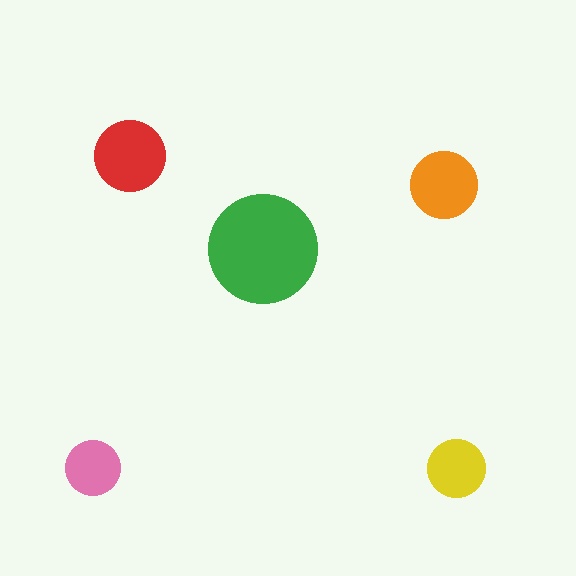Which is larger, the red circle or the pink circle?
The red one.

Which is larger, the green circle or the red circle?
The green one.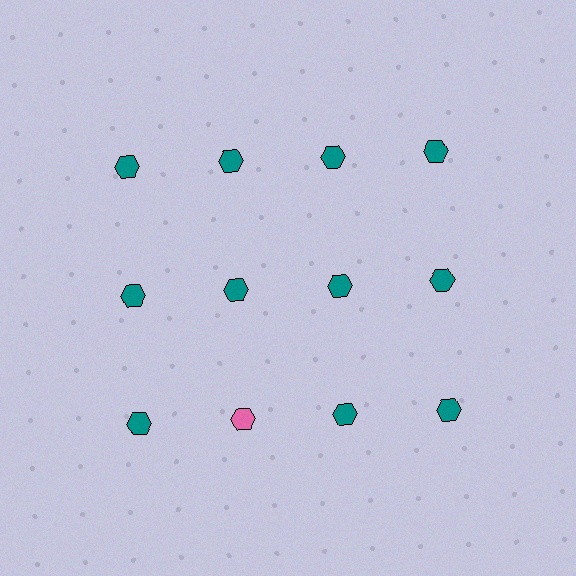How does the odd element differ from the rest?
It has a different color: pink instead of teal.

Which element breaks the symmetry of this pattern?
The pink hexagon in the third row, second from left column breaks the symmetry. All other shapes are teal hexagons.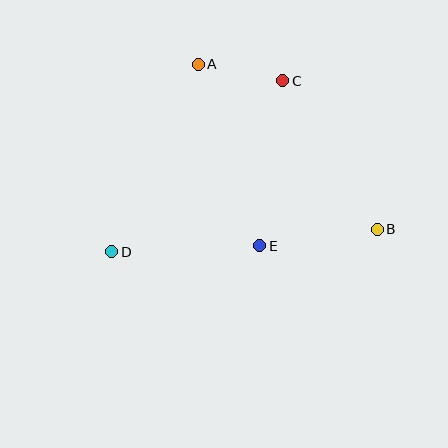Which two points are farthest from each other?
Points B and D are farthest from each other.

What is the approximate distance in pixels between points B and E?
The distance between B and E is approximately 118 pixels.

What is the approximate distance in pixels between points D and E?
The distance between D and E is approximately 148 pixels.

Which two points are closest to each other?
Points A and C are closest to each other.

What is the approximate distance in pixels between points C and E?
The distance between C and E is approximately 167 pixels.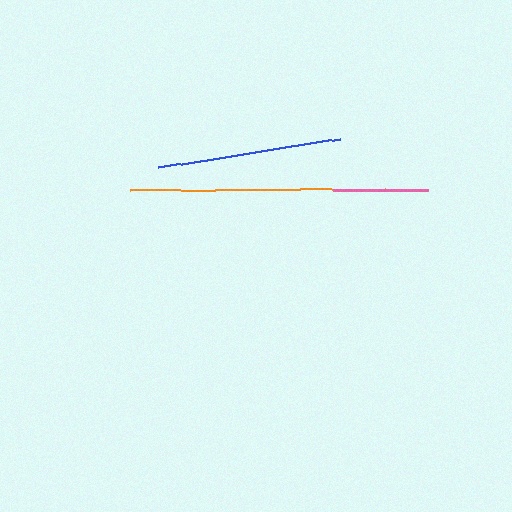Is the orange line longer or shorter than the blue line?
The orange line is longer than the blue line.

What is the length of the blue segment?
The blue segment is approximately 184 pixels long.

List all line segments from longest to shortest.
From longest to shortest: orange, blue, pink.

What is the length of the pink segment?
The pink segment is approximately 95 pixels long.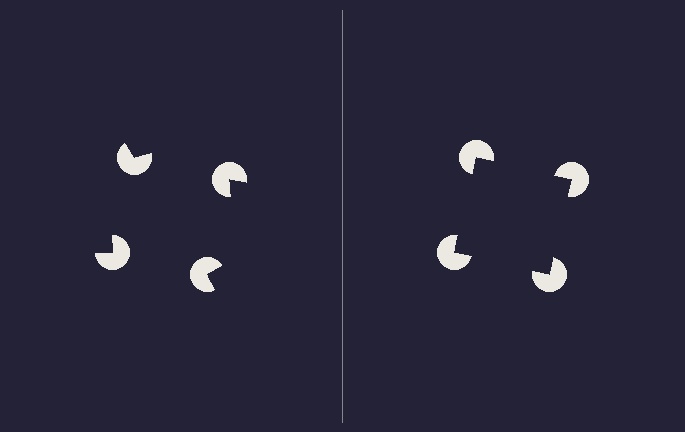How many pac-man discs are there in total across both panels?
8 — 4 on each side.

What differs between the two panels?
The pac-man discs are positioned identically on both sides; only the wedge orientations differ. On the right they align to a square; on the left they are misaligned.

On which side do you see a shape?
An illusory square appears on the right side. On the left side the wedge cuts are rotated, so no coherent shape forms.